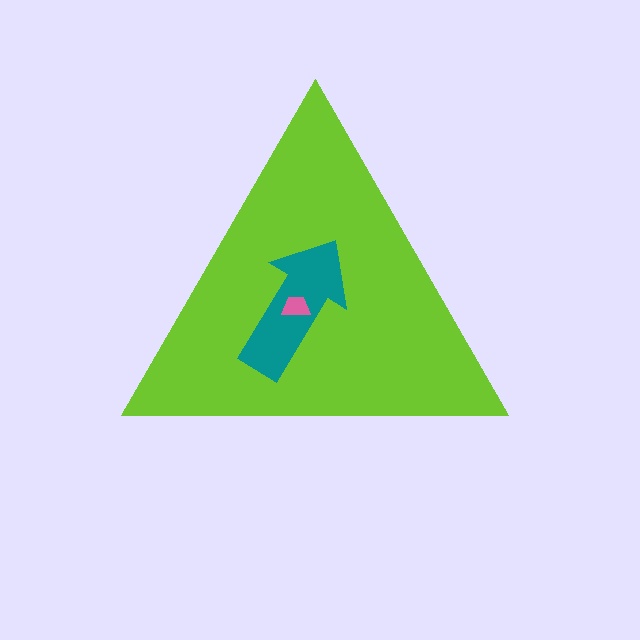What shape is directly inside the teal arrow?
The pink trapezoid.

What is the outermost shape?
The lime triangle.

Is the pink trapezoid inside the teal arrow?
Yes.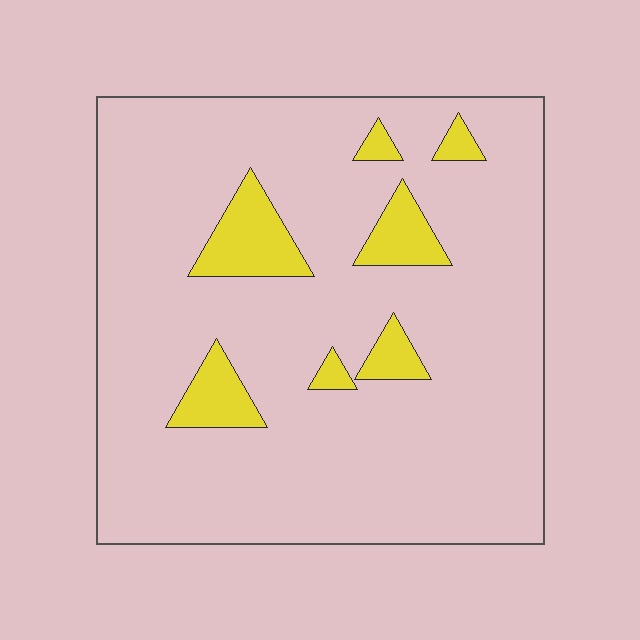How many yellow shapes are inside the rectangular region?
7.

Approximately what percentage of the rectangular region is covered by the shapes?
Approximately 10%.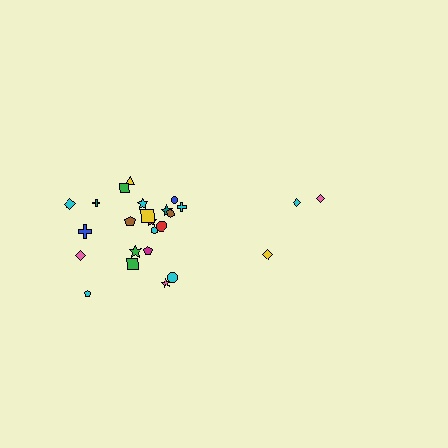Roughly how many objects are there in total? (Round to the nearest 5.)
Roughly 25 objects in total.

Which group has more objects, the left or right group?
The left group.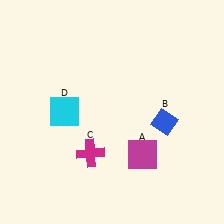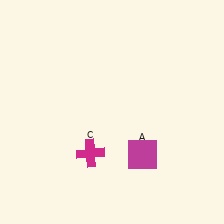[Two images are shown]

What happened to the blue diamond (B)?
The blue diamond (B) was removed in Image 2. It was in the bottom-right area of Image 1.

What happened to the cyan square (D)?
The cyan square (D) was removed in Image 2. It was in the top-left area of Image 1.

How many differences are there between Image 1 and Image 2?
There are 2 differences between the two images.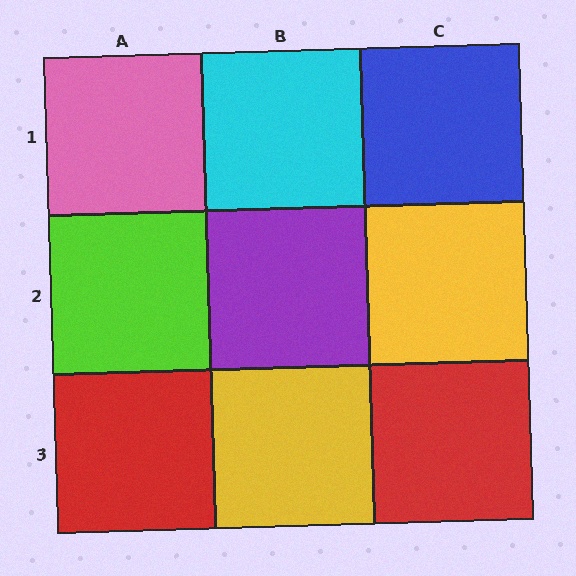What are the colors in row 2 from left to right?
Lime, purple, yellow.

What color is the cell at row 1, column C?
Blue.